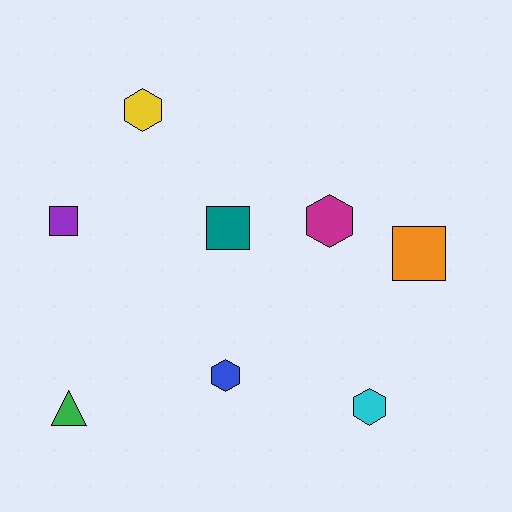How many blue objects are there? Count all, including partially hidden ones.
There is 1 blue object.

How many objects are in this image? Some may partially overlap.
There are 8 objects.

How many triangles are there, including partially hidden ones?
There is 1 triangle.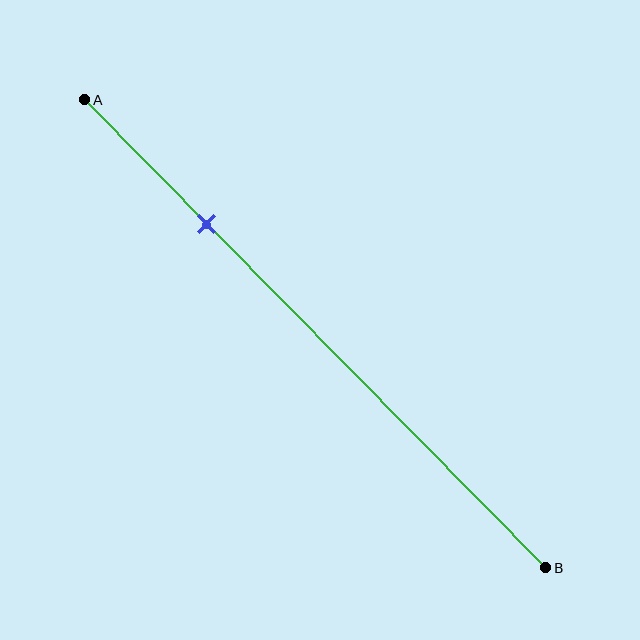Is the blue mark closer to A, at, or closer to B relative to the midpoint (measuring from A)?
The blue mark is closer to point A than the midpoint of segment AB.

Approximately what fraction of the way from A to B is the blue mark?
The blue mark is approximately 25% of the way from A to B.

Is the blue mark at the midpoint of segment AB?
No, the mark is at about 25% from A, not at the 50% midpoint.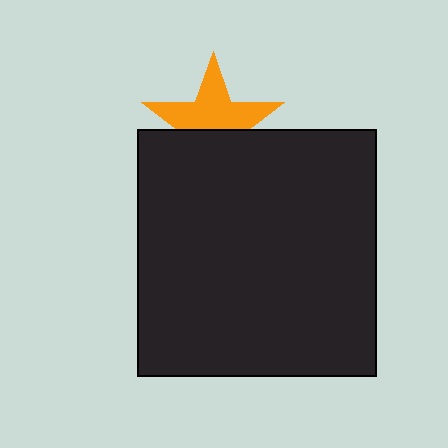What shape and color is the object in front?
The object in front is a black rectangle.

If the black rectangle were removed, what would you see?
You would see the complete orange star.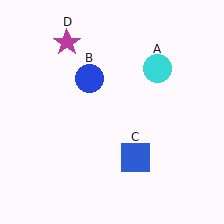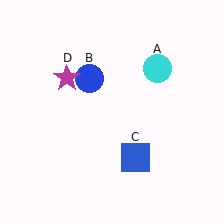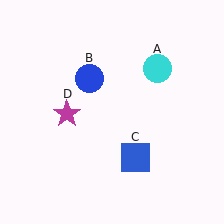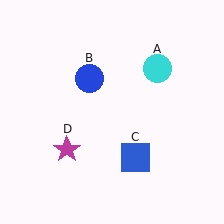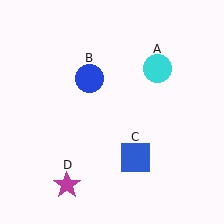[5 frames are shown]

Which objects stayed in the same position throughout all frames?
Cyan circle (object A) and blue circle (object B) and blue square (object C) remained stationary.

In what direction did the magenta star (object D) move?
The magenta star (object D) moved down.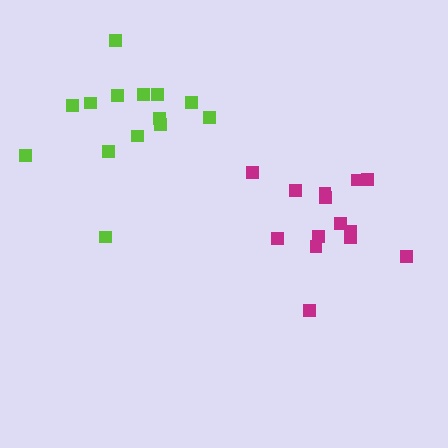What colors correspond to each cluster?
The clusters are colored: magenta, lime.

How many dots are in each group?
Group 1: 14 dots, Group 2: 14 dots (28 total).